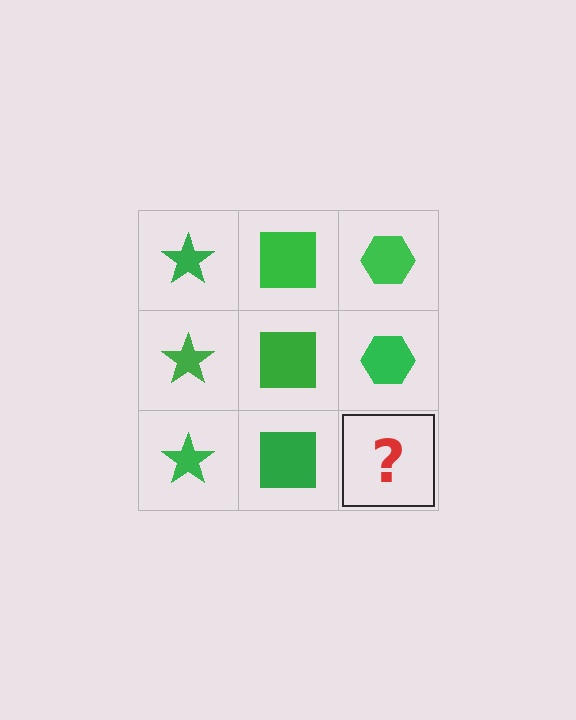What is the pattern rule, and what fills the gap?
The rule is that each column has a consistent shape. The gap should be filled with a green hexagon.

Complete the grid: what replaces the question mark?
The question mark should be replaced with a green hexagon.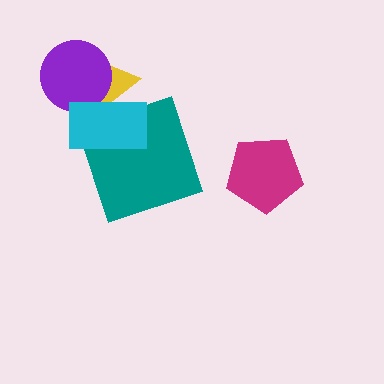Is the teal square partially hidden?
Yes, it is partially covered by another shape.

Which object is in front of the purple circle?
The cyan rectangle is in front of the purple circle.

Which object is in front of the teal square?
The cyan rectangle is in front of the teal square.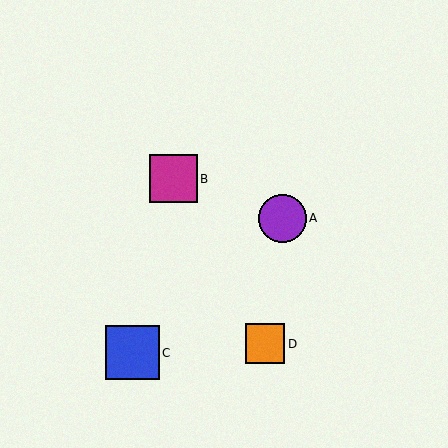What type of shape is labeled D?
Shape D is an orange square.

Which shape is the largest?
The blue square (labeled C) is the largest.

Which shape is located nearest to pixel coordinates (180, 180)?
The magenta square (labeled B) at (173, 179) is nearest to that location.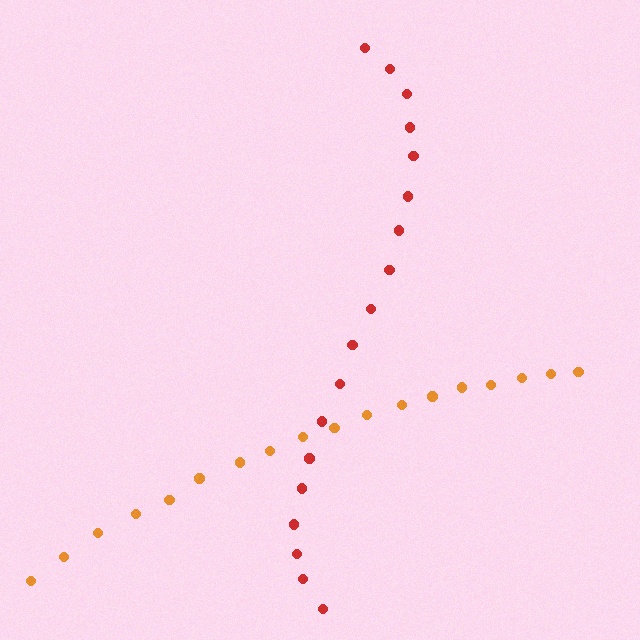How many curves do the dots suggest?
There are 2 distinct paths.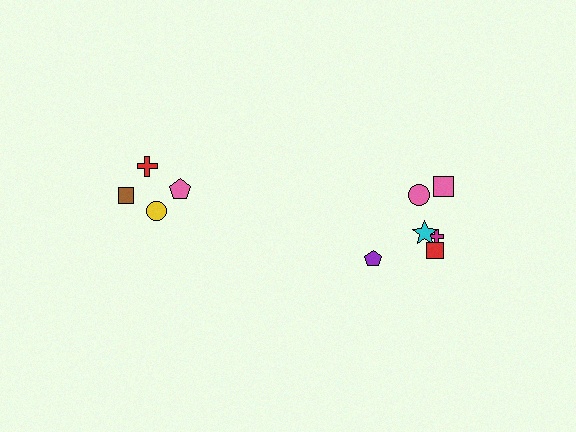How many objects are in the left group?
There are 4 objects.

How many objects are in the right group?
There are 6 objects.